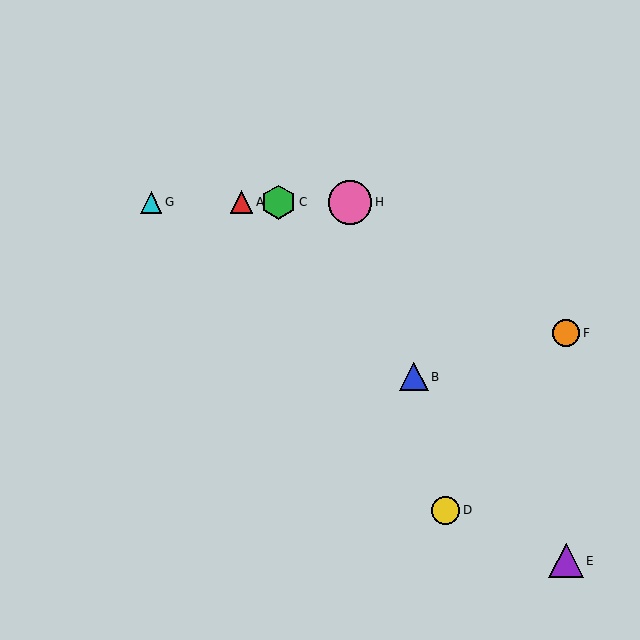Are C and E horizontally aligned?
No, C is at y≈202 and E is at y≈561.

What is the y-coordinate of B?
Object B is at y≈377.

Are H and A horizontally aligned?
Yes, both are at y≈202.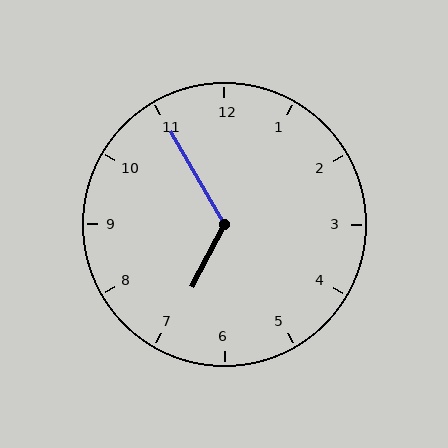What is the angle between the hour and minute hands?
Approximately 122 degrees.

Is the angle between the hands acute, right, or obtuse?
It is obtuse.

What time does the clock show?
6:55.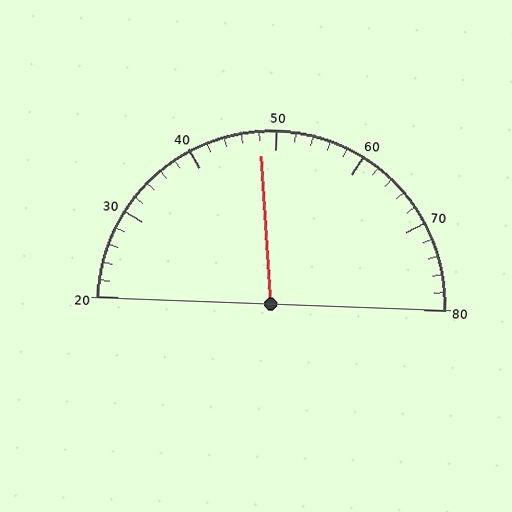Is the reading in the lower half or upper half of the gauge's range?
The reading is in the lower half of the range (20 to 80).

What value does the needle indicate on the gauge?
The needle indicates approximately 48.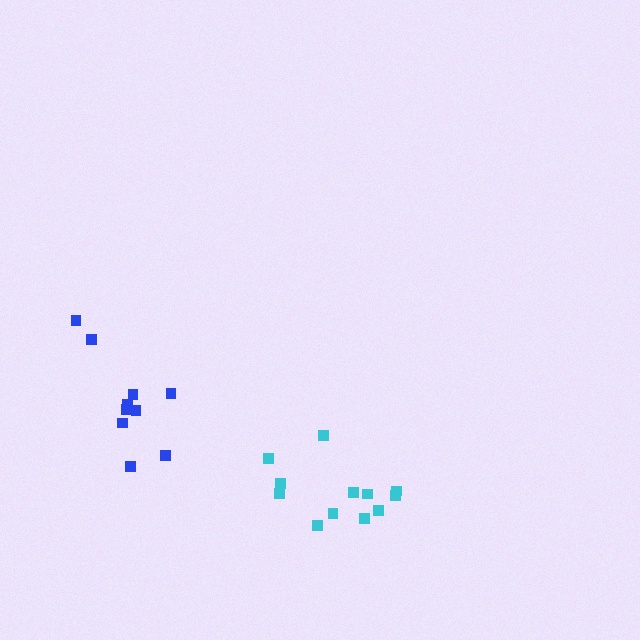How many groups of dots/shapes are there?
There are 2 groups.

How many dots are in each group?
Group 1: 12 dots, Group 2: 10 dots (22 total).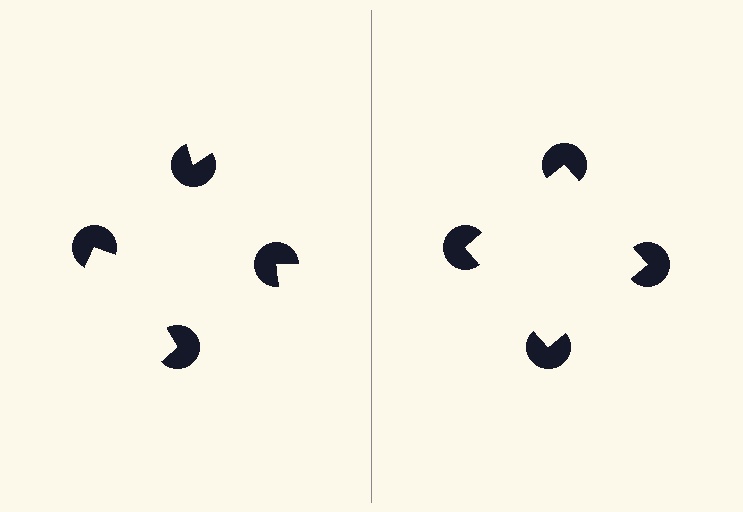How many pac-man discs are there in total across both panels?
8 — 4 on each side.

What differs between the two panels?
The pac-man discs are positioned identically on both sides; only the wedge orientations differ. On the right they align to a square; on the left they are misaligned.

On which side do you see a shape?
An illusory square appears on the right side. On the left side the wedge cuts are rotated, so no coherent shape forms.